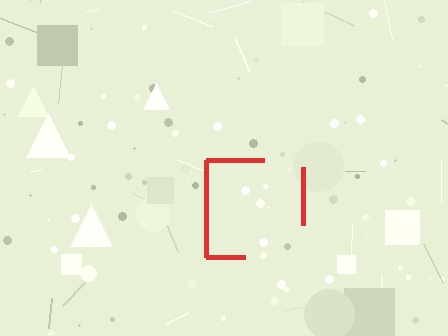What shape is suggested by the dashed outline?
The dashed outline suggests a square.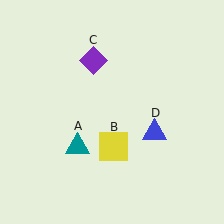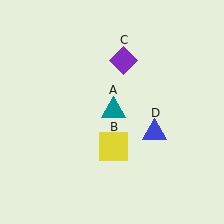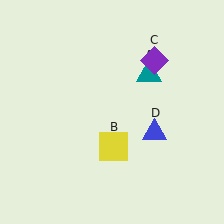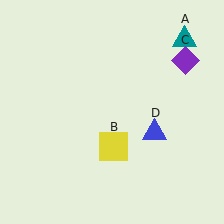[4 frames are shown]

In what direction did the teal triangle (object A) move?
The teal triangle (object A) moved up and to the right.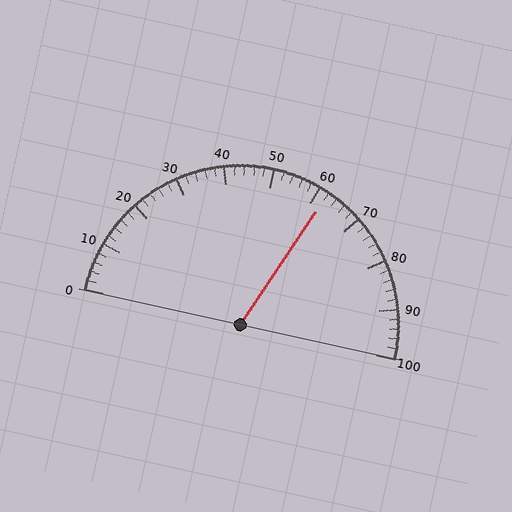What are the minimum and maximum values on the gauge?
The gauge ranges from 0 to 100.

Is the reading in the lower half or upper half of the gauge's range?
The reading is in the upper half of the range (0 to 100).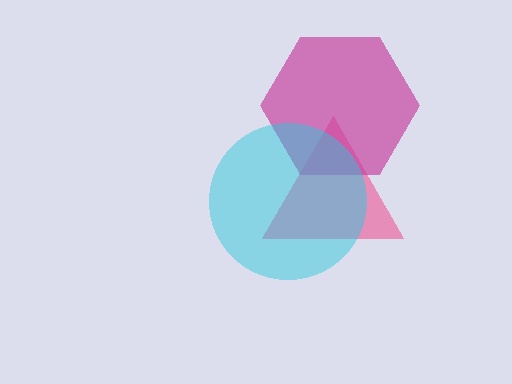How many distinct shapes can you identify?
There are 3 distinct shapes: a pink triangle, a magenta hexagon, a cyan circle.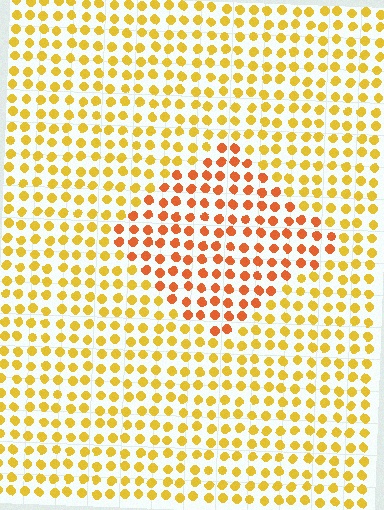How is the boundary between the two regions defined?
The boundary is defined purely by a slight shift in hue (about 32 degrees). Spacing, size, and orientation are identical on both sides.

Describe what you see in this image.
The image is filled with small yellow elements in a uniform arrangement. A diamond-shaped region is visible where the elements are tinted to a slightly different hue, forming a subtle color boundary.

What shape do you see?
I see a diamond.